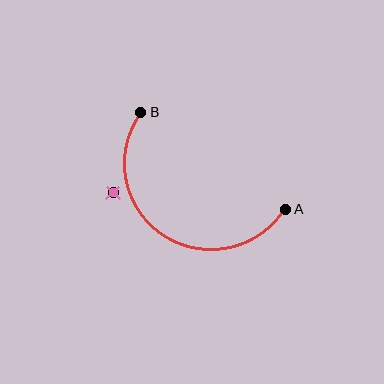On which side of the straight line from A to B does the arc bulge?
The arc bulges below and to the left of the straight line connecting A and B.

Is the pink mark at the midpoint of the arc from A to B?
No — the pink mark does not lie on the arc at all. It sits slightly outside the curve.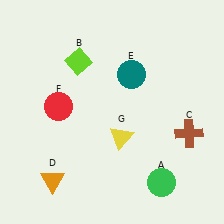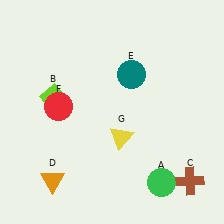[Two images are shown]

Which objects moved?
The objects that moved are: the lime diamond (B), the brown cross (C).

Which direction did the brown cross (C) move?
The brown cross (C) moved down.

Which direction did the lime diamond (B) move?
The lime diamond (B) moved down.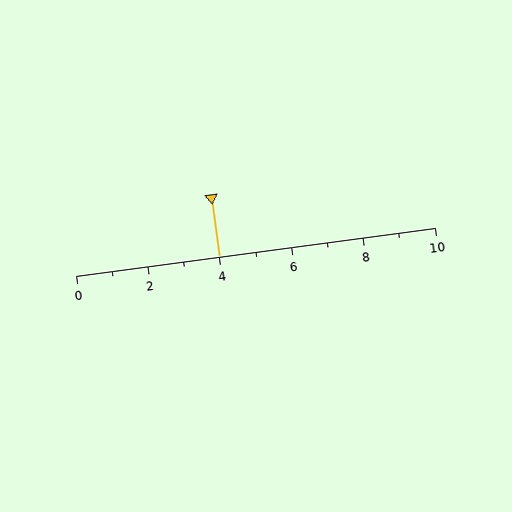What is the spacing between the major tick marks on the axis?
The major ticks are spaced 2 apart.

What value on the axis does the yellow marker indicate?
The marker indicates approximately 4.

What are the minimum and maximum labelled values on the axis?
The axis runs from 0 to 10.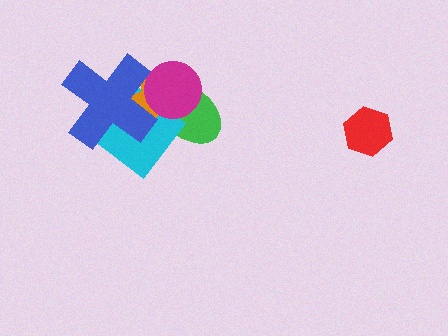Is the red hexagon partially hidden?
No, no other shape covers it.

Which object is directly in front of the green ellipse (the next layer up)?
The cyan diamond is directly in front of the green ellipse.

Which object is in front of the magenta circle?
The blue cross is in front of the magenta circle.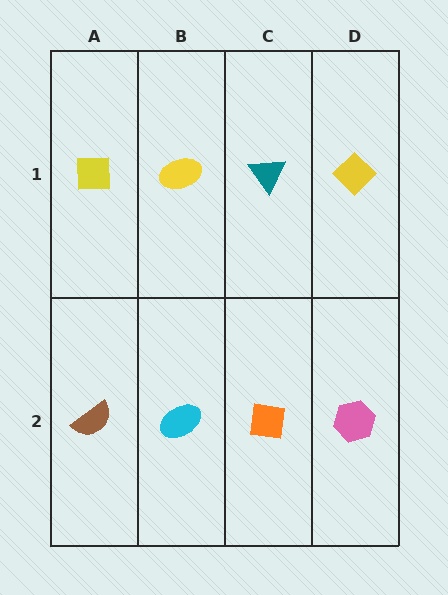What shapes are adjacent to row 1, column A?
A brown semicircle (row 2, column A), a yellow ellipse (row 1, column B).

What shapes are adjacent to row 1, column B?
A cyan ellipse (row 2, column B), a yellow square (row 1, column A), a teal triangle (row 1, column C).